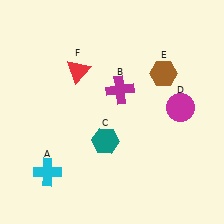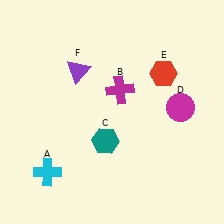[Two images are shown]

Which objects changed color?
E changed from brown to red. F changed from red to purple.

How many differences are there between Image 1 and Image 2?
There are 2 differences between the two images.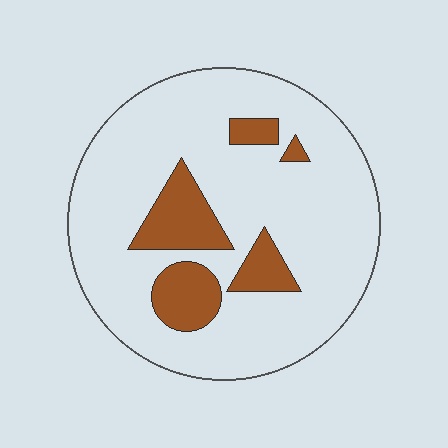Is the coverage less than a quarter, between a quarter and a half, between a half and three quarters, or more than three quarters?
Less than a quarter.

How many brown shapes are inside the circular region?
5.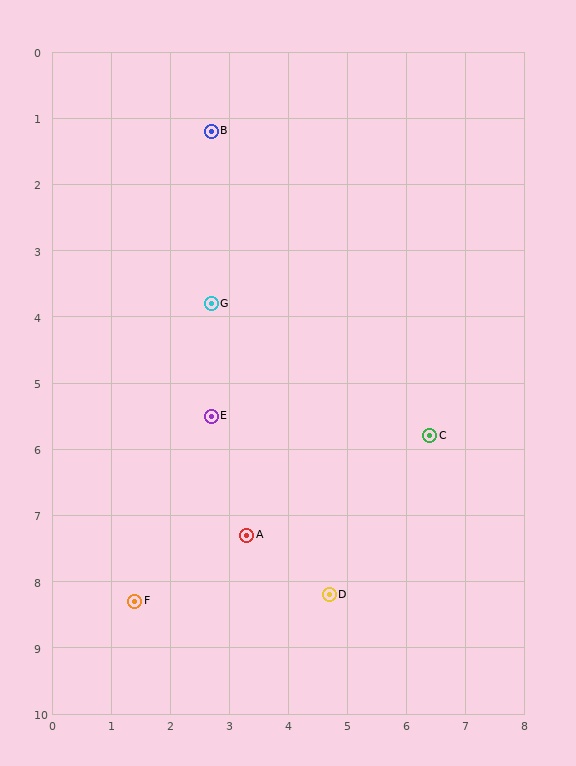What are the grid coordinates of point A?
Point A is at approximately (3.3, 7.3).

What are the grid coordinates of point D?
Point D is at approximately (4.7, 8.2).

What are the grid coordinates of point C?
Point C is at approximately (6.4, 5.8).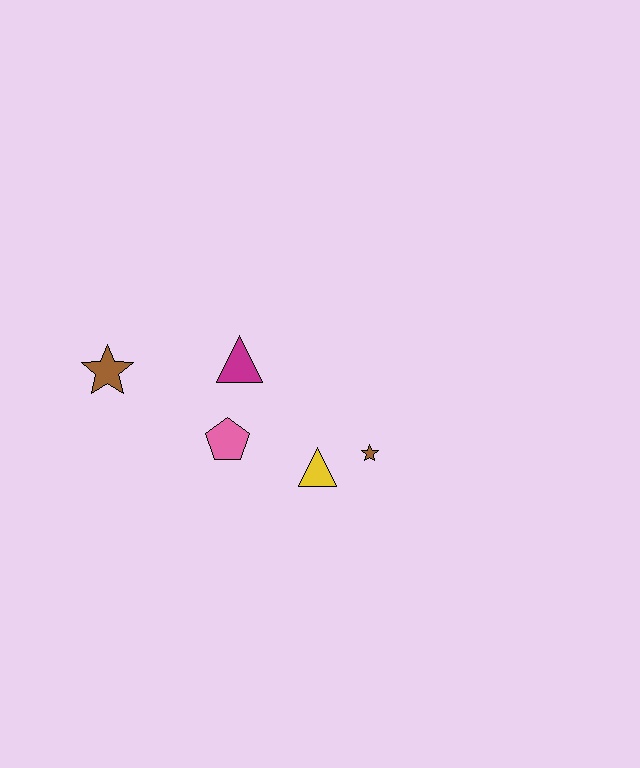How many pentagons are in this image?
There is 1 pentagon.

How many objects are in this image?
There are 5 objects.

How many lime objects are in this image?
There are no lime objects.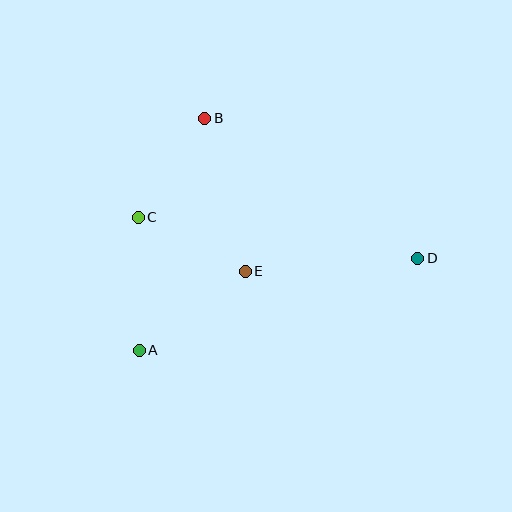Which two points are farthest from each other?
Points A and D are farthest from each other.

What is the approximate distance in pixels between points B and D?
The distance between B and D is approximately 255 pixels.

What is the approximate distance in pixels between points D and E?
The distance between D and E is approximately 173 pixels.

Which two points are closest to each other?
Points C and E are closest to each other.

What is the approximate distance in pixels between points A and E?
The distance between A and E is approximately 132 pixels.